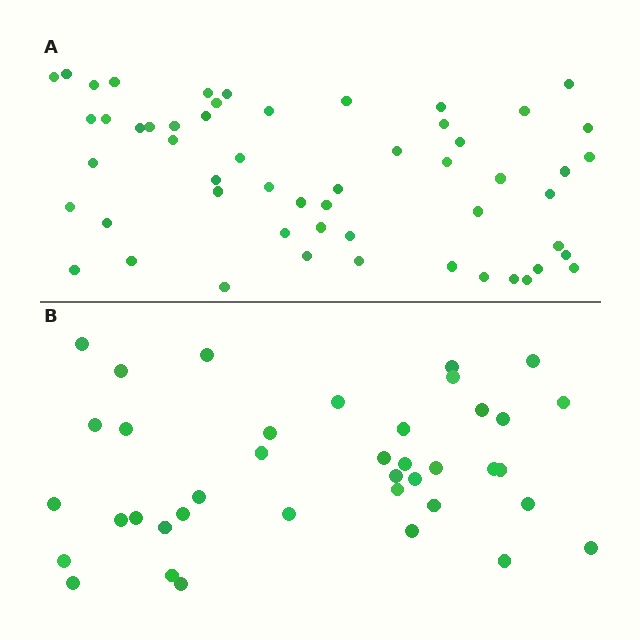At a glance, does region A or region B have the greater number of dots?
Region A (the top region) has more dots.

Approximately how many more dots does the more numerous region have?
Region A has approximately 15 more dots than region B.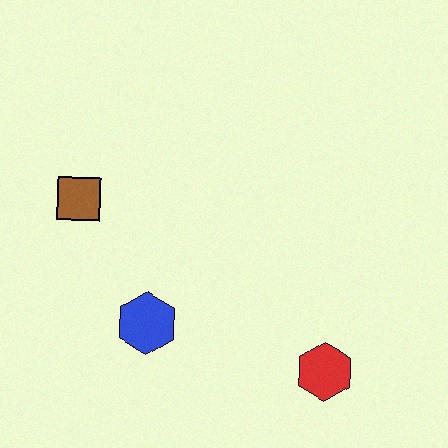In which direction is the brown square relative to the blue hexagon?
The brown square is above the blue hexagon.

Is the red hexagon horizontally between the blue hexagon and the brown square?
No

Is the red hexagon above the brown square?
No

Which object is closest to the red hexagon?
The blue hexagon is closest to the red hexagon.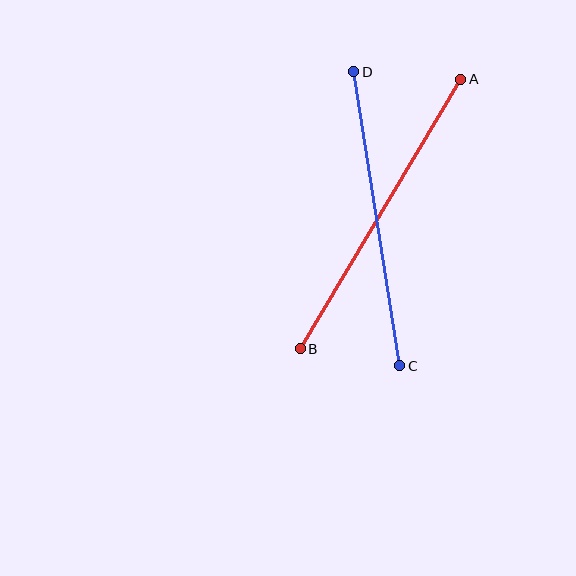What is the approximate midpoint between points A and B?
The midpoint is at approximately (381, 214) pixels.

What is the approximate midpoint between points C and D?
The midpoint is at approximately (377, 219) pixels.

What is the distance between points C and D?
The distance is approximately 298 pixels.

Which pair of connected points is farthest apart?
Points A and B are farthest apart.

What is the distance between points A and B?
The distance is approximately 314 pixels.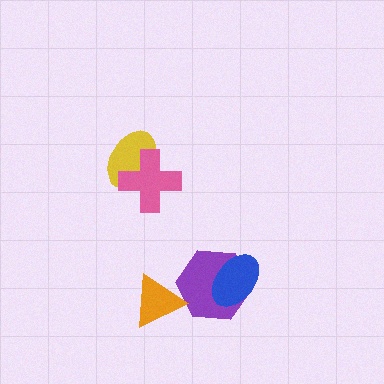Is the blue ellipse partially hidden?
No, no other shape covers it.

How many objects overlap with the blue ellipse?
1 object overlaps with the blue ellipse.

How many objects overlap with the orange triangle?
1 object overlaps with the orange triangle.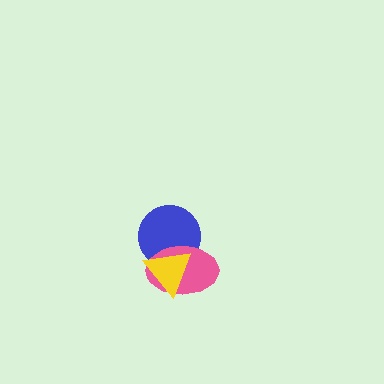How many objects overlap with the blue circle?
2 objects overlap with the blue circle.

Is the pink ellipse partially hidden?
Yes, it is partially covered by another shape.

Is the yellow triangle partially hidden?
No, no other shape covers it.